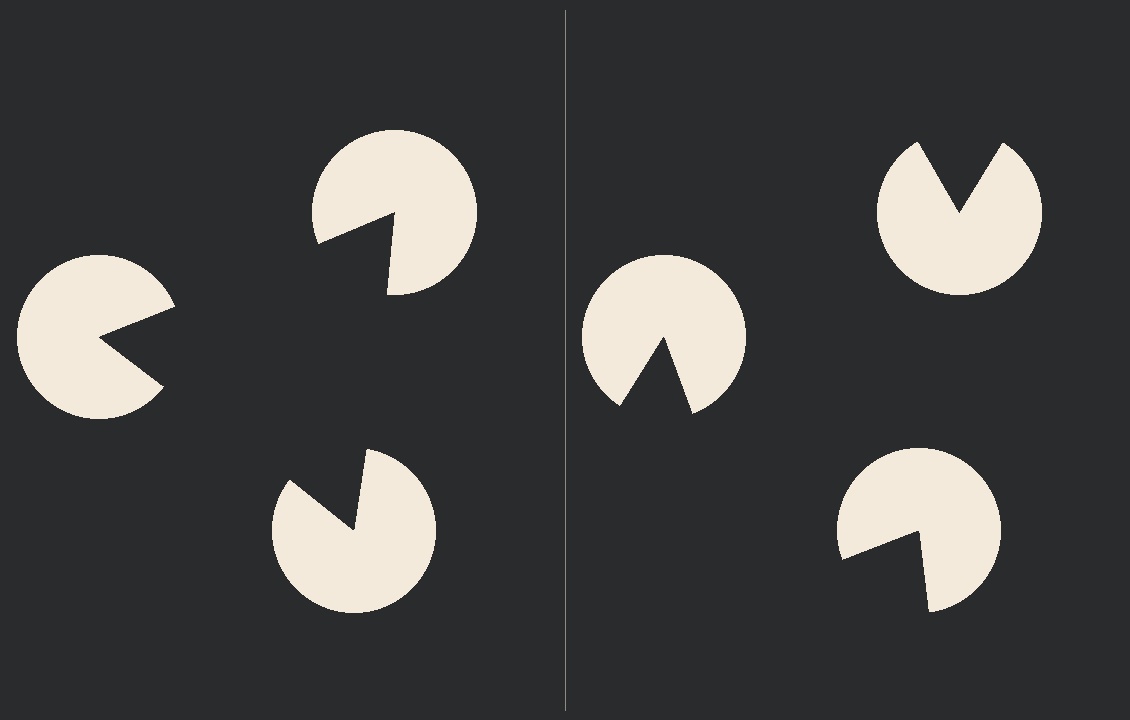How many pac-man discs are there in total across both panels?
6 — 3 on each side.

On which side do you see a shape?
An illusory triangle appears on the left side. On the right side the wedge cuts are rotated, so no coherent shape forms.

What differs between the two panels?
The pac-man discs are positioned identically on both sides; only the wedge orientations differ. On the left they align to a triangle; on the right they are misaligned.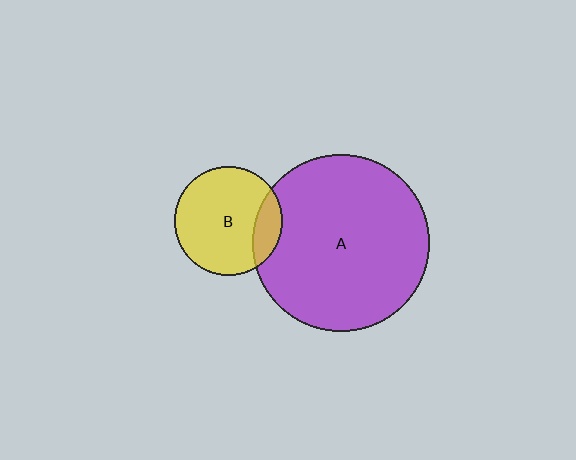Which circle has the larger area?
Circle A (purple).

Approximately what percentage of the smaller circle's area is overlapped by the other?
Approximately 15%.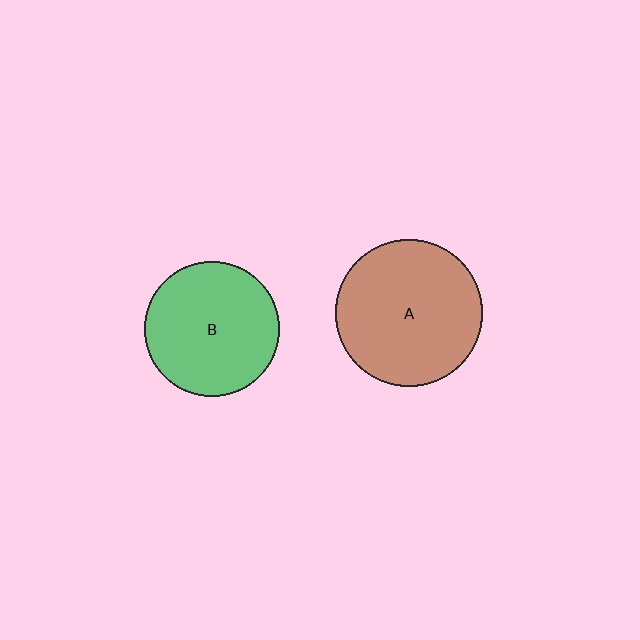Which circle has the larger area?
Circle A (brown).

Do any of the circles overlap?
No, none of the circles overlap.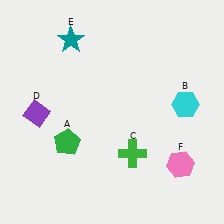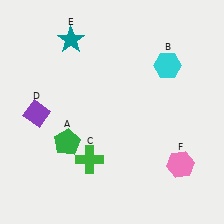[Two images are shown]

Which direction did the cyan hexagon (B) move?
The cyan hexagon (B) moved up.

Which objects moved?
The objects that moved are: the cyan hexagon (B), the green cross (C).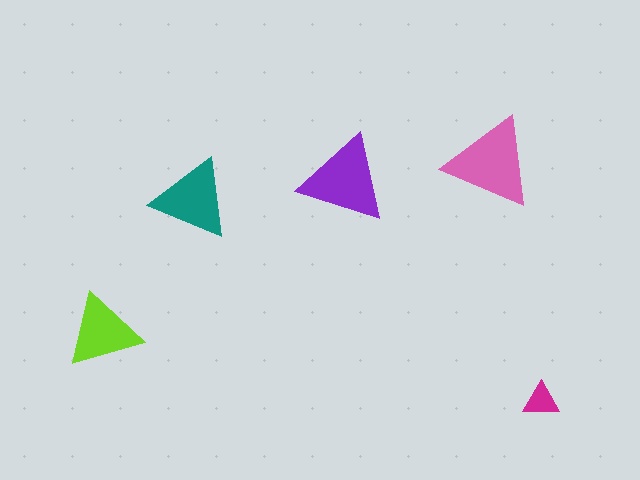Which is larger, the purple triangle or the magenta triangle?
The purple one.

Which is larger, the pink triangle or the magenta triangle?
The pink one.